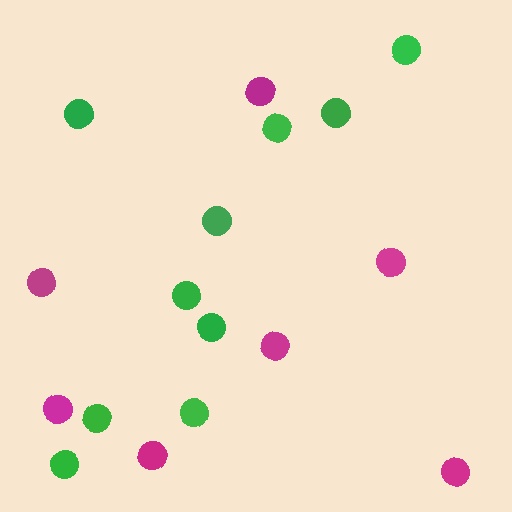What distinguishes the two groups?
There are 2 groups: one group of magenta circles (7) and one group of green circles (10).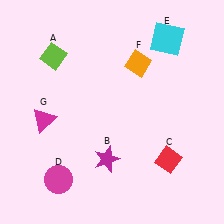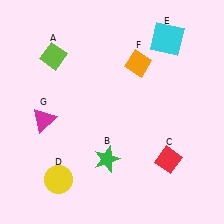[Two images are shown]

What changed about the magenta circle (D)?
In Image 1, D is magenta. In Image 2, it changed to yellow.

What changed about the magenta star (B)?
In Image 1, B is magenta. In Image 2, it changed to green.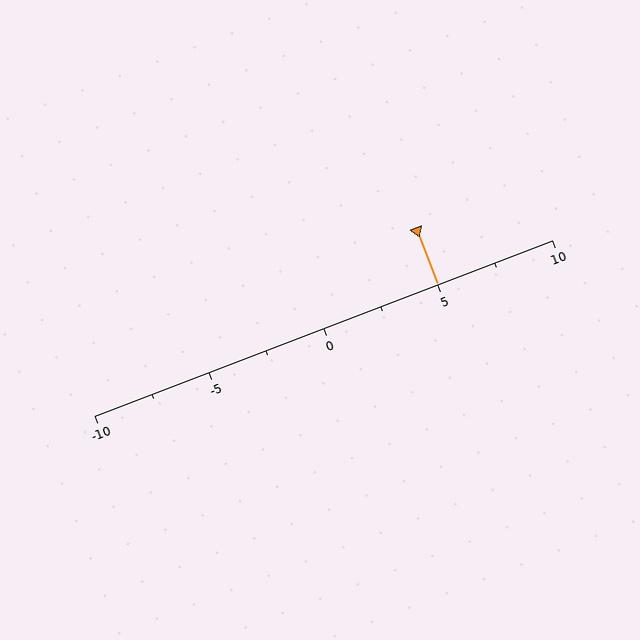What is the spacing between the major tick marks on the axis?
The major ticks are spaced 5 apart.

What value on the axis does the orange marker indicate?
The marker indicates approximately 5.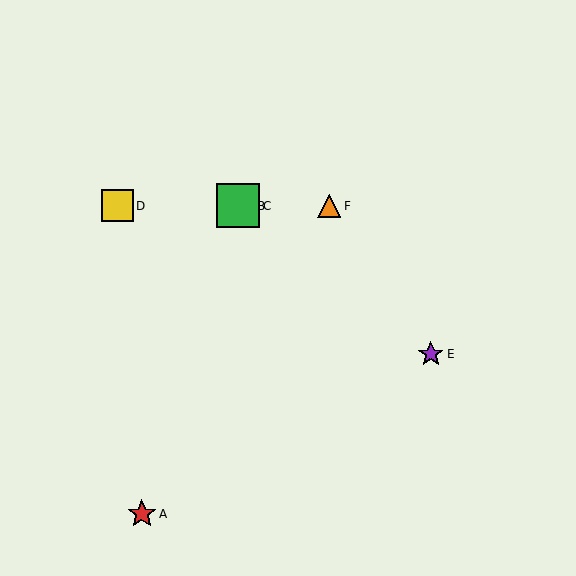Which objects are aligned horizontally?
Objects B, C, D, F are aligned horizontally.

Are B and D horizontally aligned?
Yes, both are at y≈206.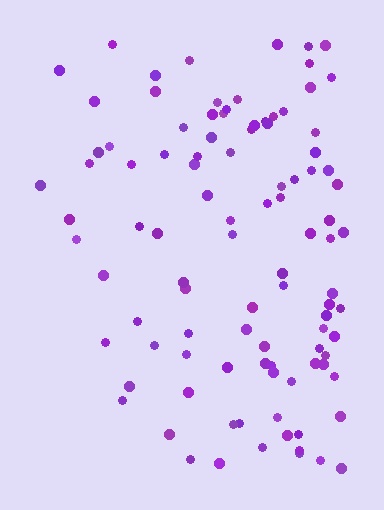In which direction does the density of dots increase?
From left to right, with the right side densest.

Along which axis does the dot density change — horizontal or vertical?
Horizontal.